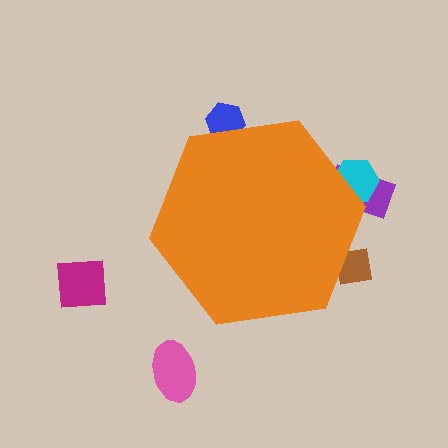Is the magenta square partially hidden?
No, the magenta square is fully visible.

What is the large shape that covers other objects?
An orange hexagon.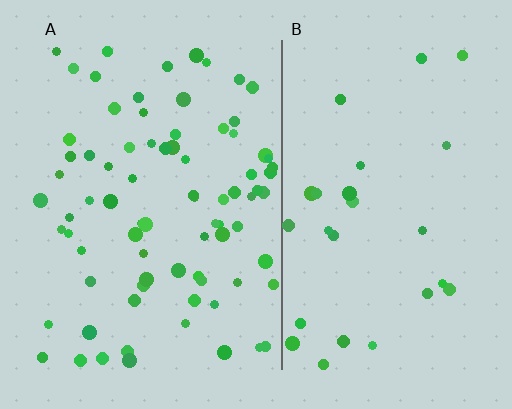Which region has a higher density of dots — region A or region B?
A (the left).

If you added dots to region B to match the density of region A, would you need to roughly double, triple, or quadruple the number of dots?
Approximately triple.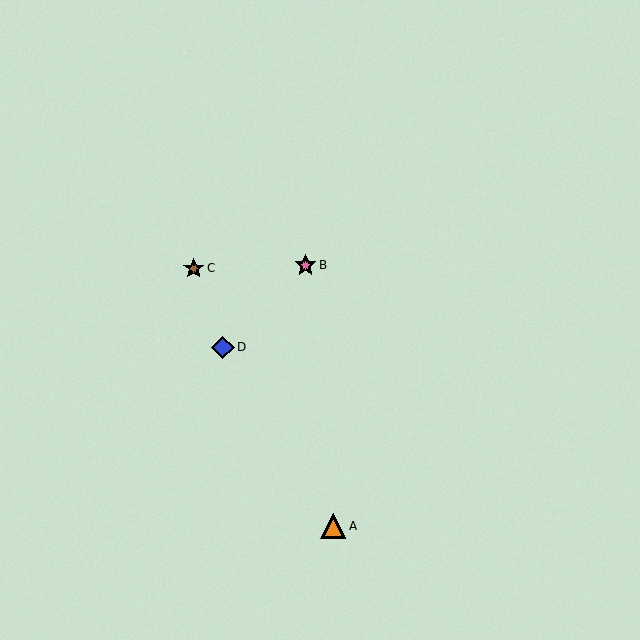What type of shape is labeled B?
Shape B is a pink star.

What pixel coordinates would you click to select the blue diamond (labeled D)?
Click at (223, 347) to select the blue diamond D.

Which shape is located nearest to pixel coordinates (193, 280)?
The brown star (labeled C) at (194, 268) is nearest to that location.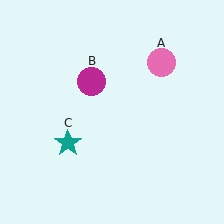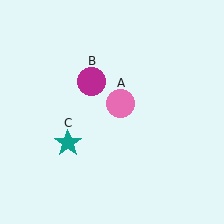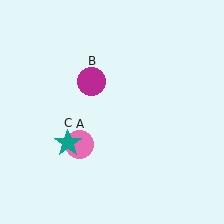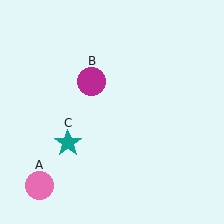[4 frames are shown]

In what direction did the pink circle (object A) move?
The pink circle (object A) moved down and to the left.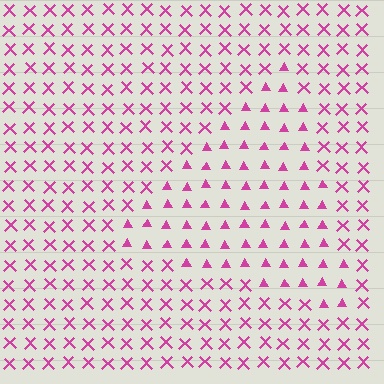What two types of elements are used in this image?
The image uses triangles inside the triangle region and X marks outside it.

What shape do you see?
I see a triangle.